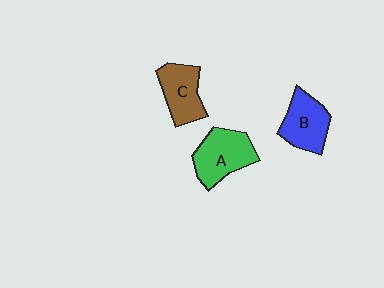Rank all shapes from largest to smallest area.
From largest to smallest: A (green), B (blue), C (brown).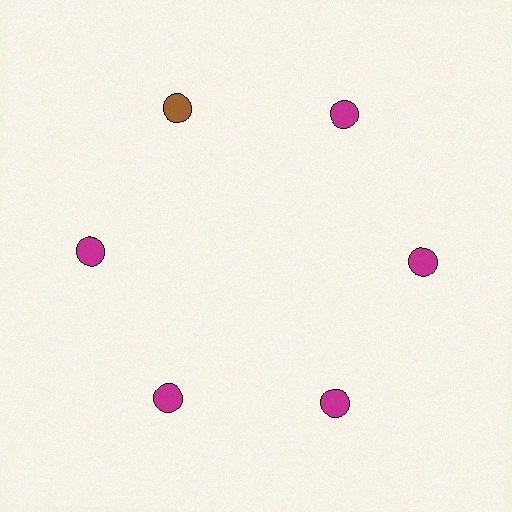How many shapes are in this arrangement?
There are 6 shapes arranged in a ring pattern.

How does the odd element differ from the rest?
It has a different color: brown instead of magenta.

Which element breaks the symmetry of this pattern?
The brown circle at roughly the 11 o'clock position breaks the symmetry. All other shapes are magenta circles.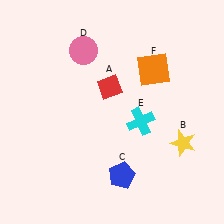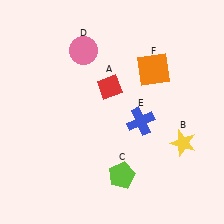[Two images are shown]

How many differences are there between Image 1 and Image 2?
There are 2 differences between the two images.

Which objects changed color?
C changed from blue to lime. E changed from cyan to blue.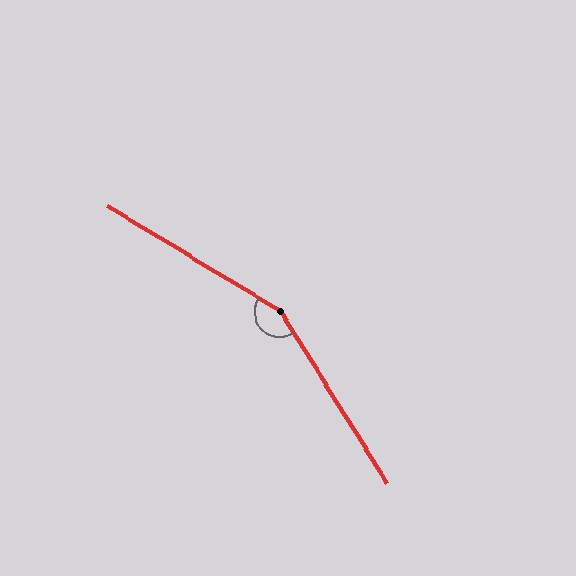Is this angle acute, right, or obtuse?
It is obtuse.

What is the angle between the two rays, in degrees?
Approximately 153 degrees.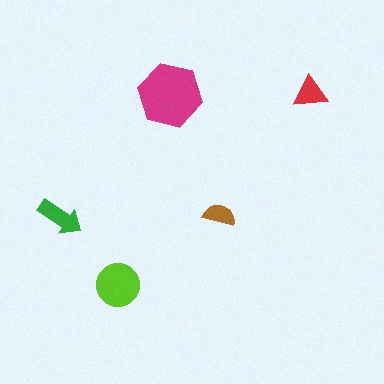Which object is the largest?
The magenta hexagon.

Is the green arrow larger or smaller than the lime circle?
Smaller.